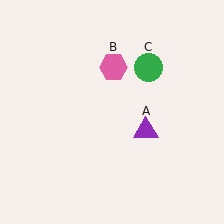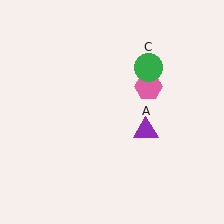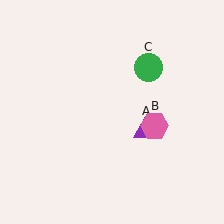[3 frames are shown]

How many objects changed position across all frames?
1 object changed position: pink hexagon (object B).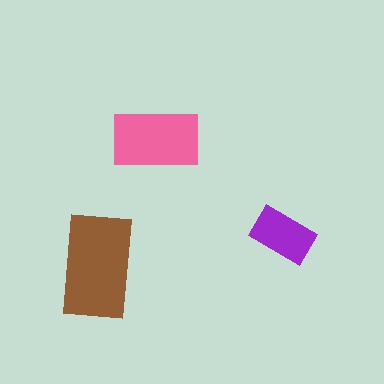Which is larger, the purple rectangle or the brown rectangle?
The brown one.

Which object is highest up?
The pink rectangle is topmost.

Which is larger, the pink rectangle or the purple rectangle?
The pink one.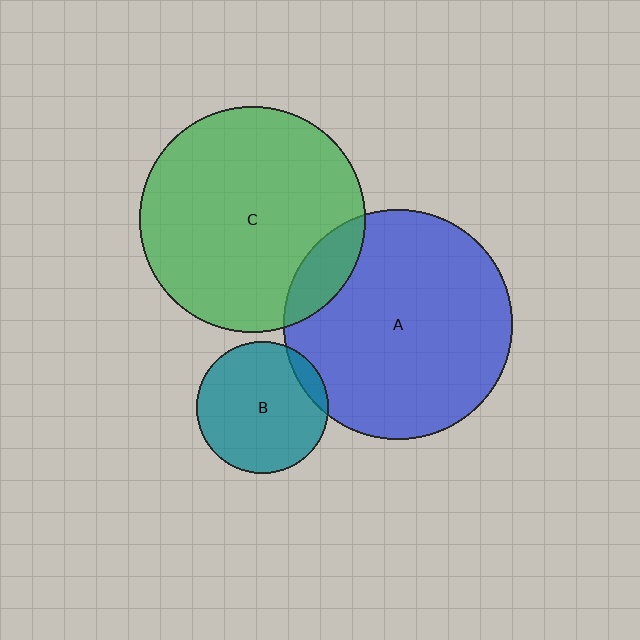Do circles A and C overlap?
Yes.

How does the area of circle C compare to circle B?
Approximately 2.9 times.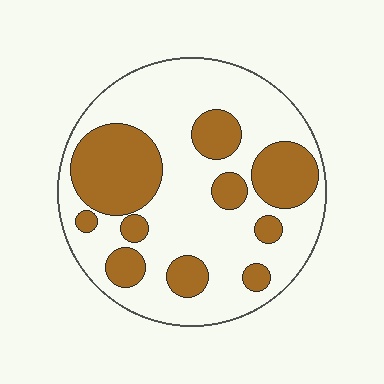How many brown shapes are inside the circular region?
10.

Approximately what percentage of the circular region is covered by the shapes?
Approximately 35%.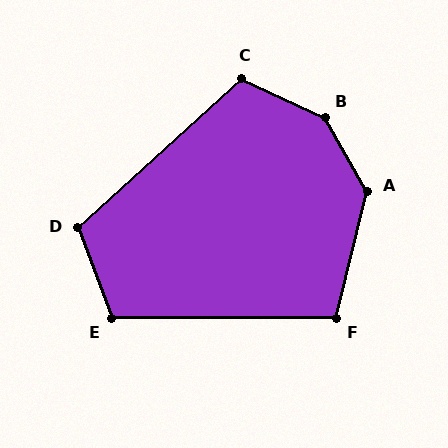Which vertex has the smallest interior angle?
F, at approximately 104 degrees.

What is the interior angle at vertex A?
Approximately 137 degrees (obtuse).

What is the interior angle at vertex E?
Approximately 111 degrees (obtuse).